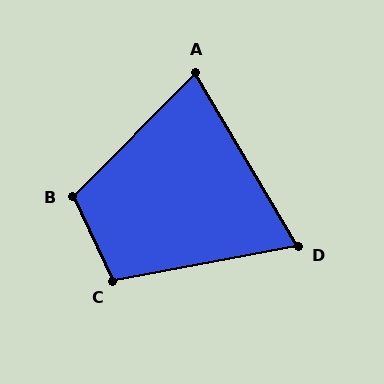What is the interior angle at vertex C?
Approximately 105 degrees (obtuse).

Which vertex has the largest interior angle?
B, at approximately 110 degrees.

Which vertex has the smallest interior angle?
D, at approximately 70 degrees.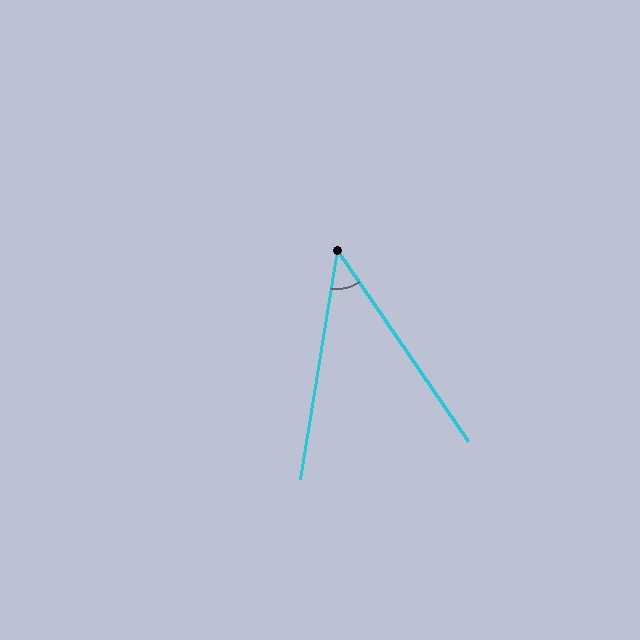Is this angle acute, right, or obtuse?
It is acute.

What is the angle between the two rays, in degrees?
Approximately 43 degrees.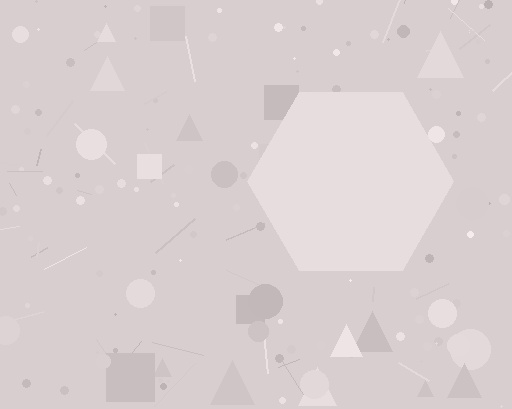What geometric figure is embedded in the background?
A hexagon is embedded in the background.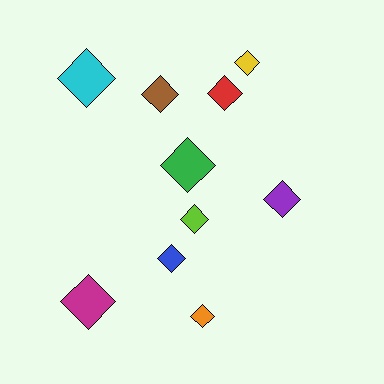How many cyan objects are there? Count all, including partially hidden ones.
There is 1 cyan object.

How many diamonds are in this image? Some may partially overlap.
There are 10 diamonds.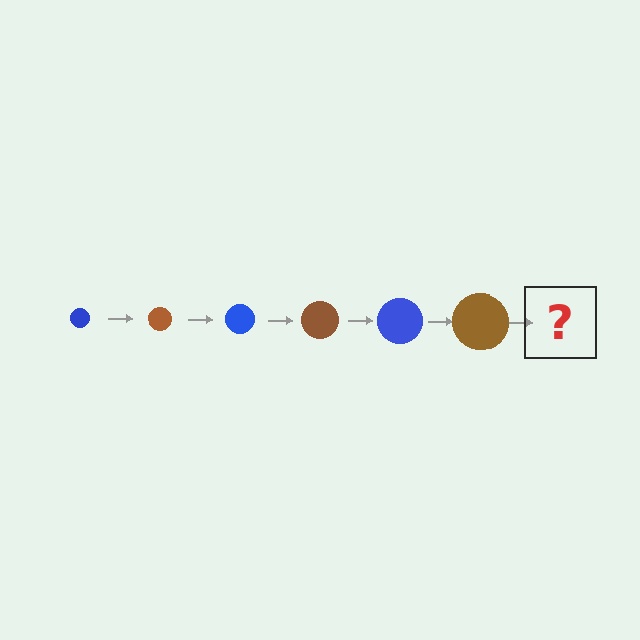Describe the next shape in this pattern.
It should be a blue circle, larger than the previous one.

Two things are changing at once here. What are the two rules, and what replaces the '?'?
The two rules are that the circle grows larger each step and the color cycles through blue and brown. The '?' should be a blue circle, larger than the previous one.